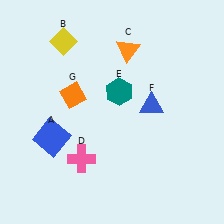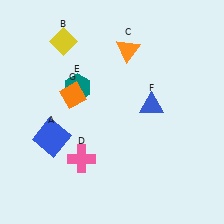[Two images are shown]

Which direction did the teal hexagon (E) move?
The teal hexagon (E) moved left.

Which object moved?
The teal hexagon (E) moved left.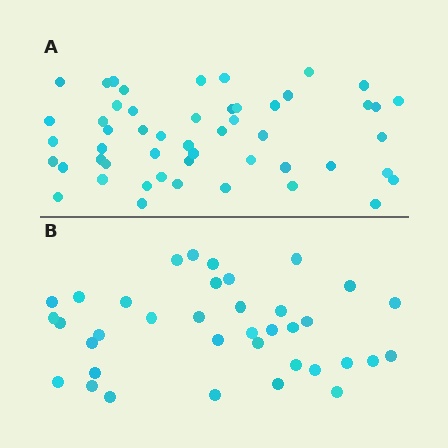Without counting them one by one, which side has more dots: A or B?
Region A (the top region) has more dots.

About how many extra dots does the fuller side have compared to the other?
Region A has approximately 15 more dots than region B.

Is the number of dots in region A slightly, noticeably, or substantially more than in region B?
Region A has noticeably more, but not dramatically so. The ratio is roughly 1.4 to 1.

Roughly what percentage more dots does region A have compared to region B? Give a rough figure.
About 40% more.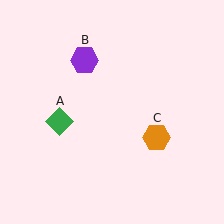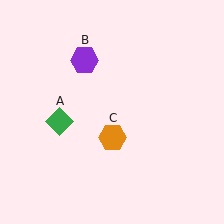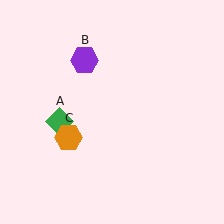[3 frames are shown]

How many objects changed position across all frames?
1 object changed position: orange hexagon (object C).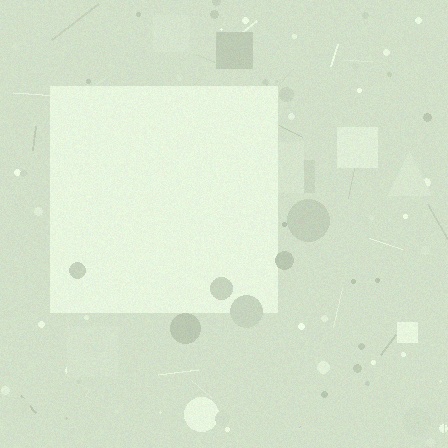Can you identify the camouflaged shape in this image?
The camouflaged shape is a square.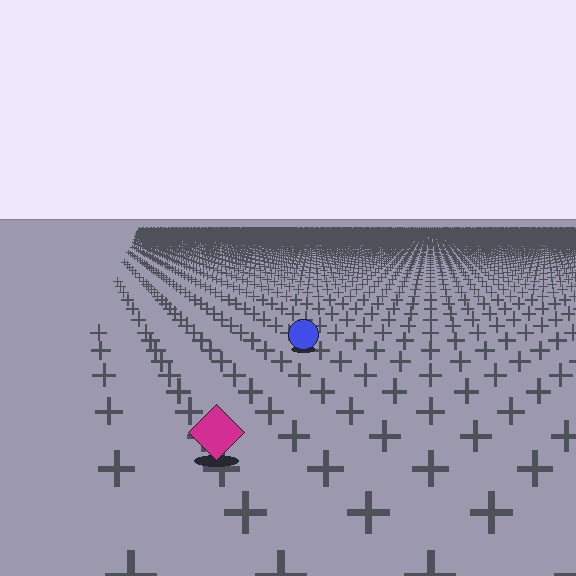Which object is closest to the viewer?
The magenta diamond is closest. The texture marks near it are larger and more spread out.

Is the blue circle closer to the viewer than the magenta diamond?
No. The magenta diamond is closer — you can tell from the texture gradient: the ground texture is coarser near it.